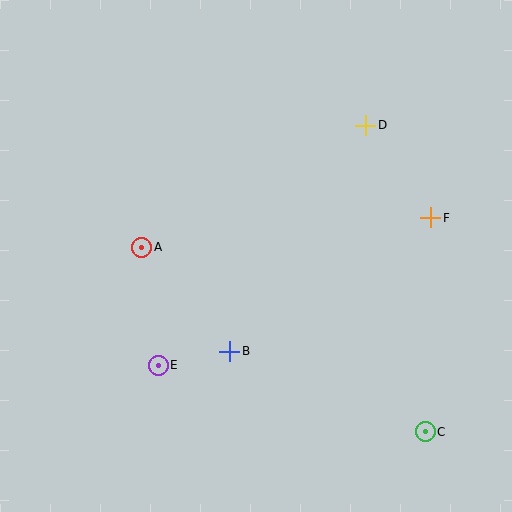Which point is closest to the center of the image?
Point B at (230, 351) is closest to the center.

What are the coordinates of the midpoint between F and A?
The midpoint between F and A is at (286, 233).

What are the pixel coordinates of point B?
Point B is at (230, 351).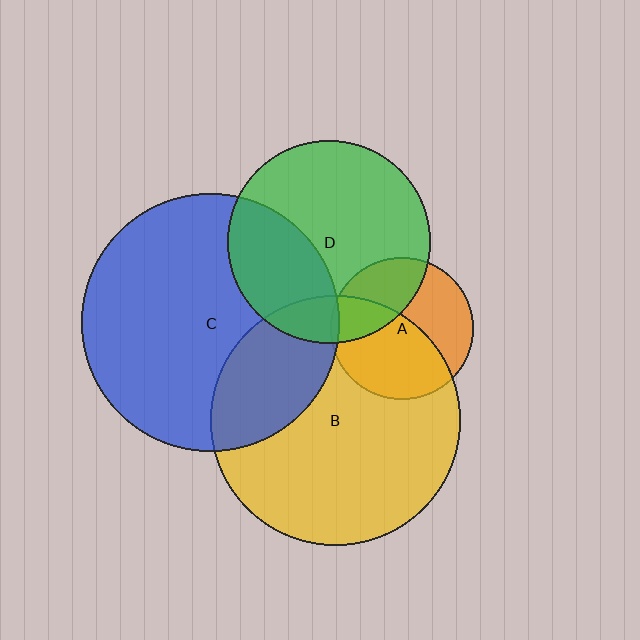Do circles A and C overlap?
Yes.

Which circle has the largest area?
Circle C (blue).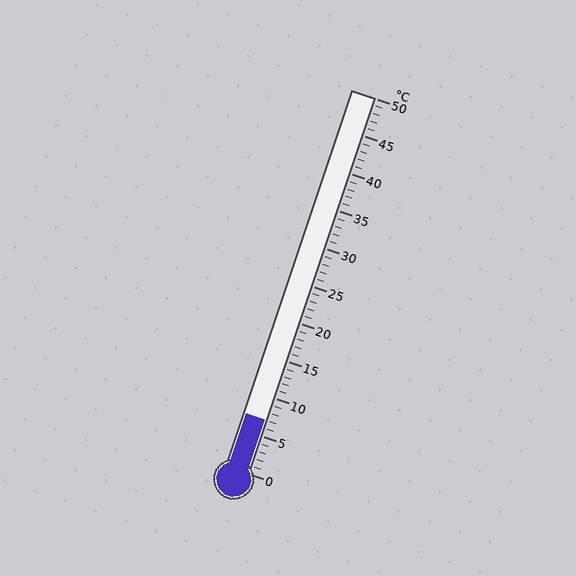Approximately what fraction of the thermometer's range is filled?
The thermometer is filled to approximately 15% of its range.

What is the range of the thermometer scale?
The thermometer scale ranges from 0°C to 50°C.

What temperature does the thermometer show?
The thermometer shows approximately 7°C.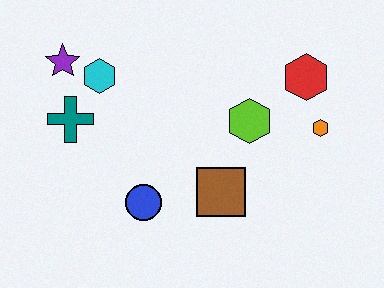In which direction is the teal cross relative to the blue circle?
The teal cross is above the blue circle.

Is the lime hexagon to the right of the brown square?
Yes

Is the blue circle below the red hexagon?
Yes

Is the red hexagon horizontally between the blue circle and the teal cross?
No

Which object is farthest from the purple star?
The orange hexagon is farthest from the purple star.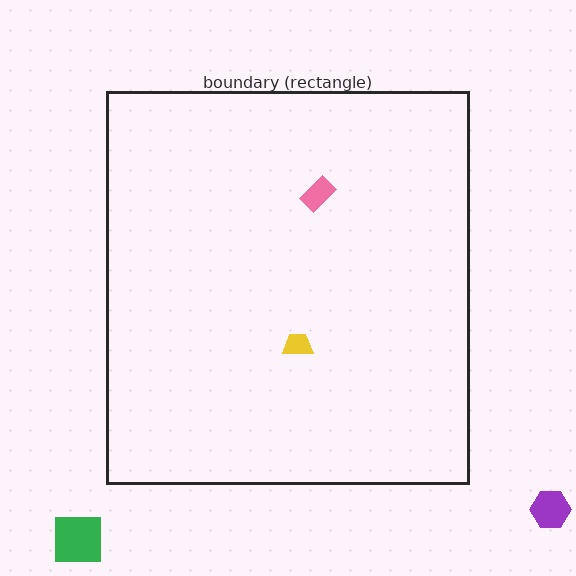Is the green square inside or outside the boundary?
Outside.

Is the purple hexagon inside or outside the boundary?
Outside.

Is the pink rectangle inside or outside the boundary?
Inside.